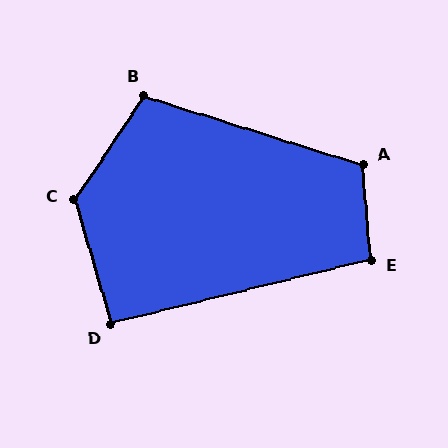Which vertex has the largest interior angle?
C, at approximately 130 degrees.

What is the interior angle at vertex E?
Approximately 99 degrees (obtuse).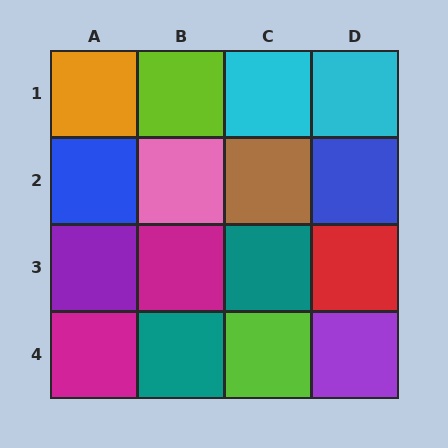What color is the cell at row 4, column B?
Teal.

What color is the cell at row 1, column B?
Lime.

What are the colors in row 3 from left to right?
Purple, magenta, teal, red.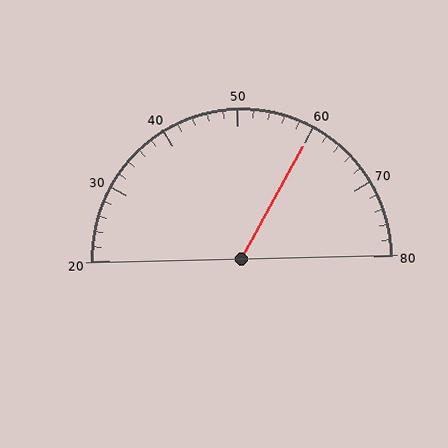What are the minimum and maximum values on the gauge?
The gauge ranges from 20 to 80.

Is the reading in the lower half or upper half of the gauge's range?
The reading is in the upper half of the range (20 to 80).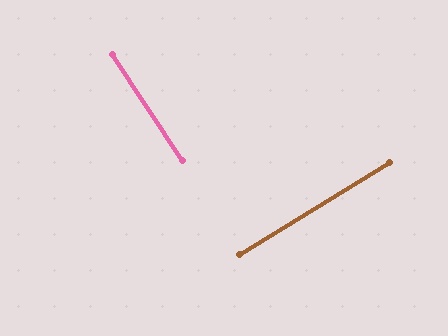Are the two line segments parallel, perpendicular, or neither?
Perpendicular — they meet at approximately 88°.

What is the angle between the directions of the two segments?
Approximately 88 degrees.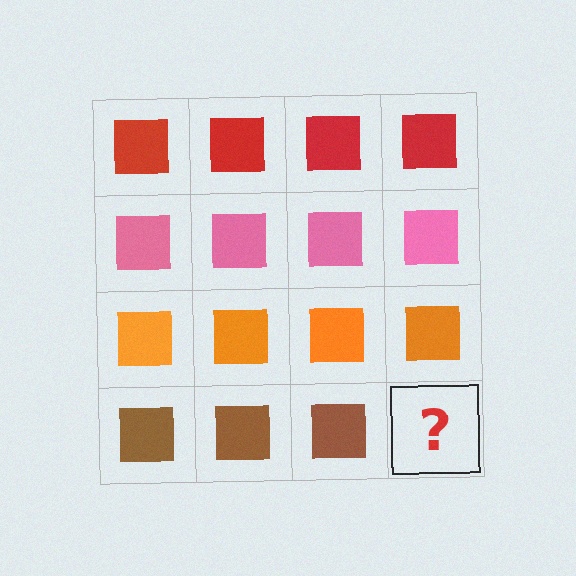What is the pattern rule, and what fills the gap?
The rule is that each row has a consistent color. The gap should be filled with a brown square.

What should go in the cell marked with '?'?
The missing cell should contain a brown square.